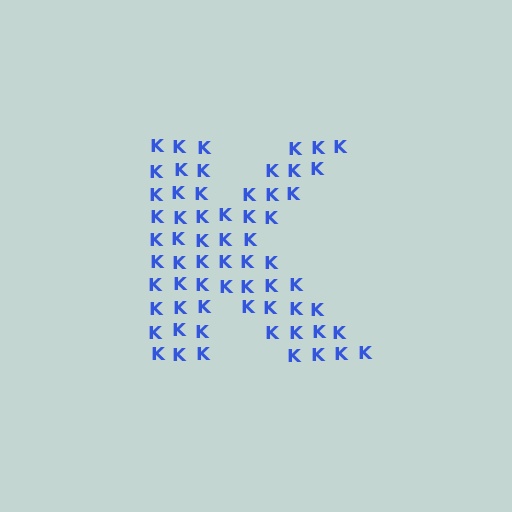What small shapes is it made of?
It is made of small letter K's.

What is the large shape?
The large shape is the letter K.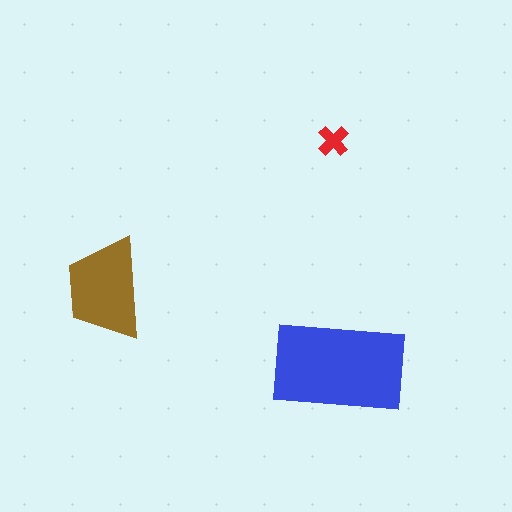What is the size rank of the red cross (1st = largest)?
3rd.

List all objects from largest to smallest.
The blue rectangle, the brown trapezoid, the red cross.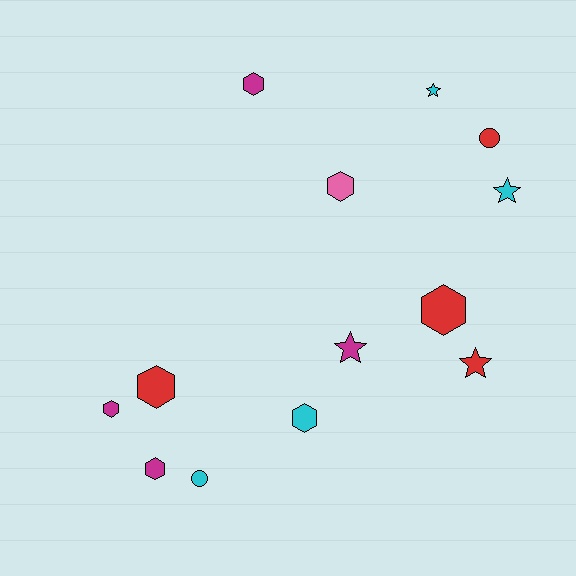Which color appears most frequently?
Cyan, with 4 objects.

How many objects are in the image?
There are 13 objects.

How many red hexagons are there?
There are 2 red hexagons.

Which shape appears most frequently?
Hexagon, with 7 objects.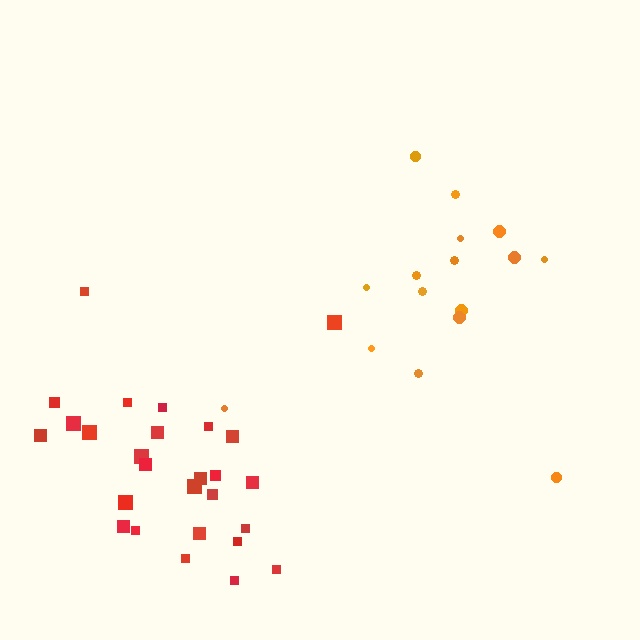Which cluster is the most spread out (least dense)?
Orange.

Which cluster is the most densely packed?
Red.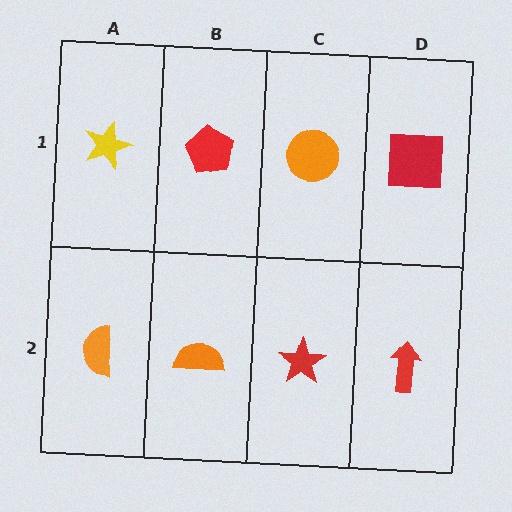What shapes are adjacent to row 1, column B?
An orange semicircle (row 2, column B), a yellow star (row 1, column A), an orange circle (row 1, column C).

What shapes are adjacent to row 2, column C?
An orange circle (row 1, column C), an orange semicircle (row 2, column B), a red arrow (row 2, column D).